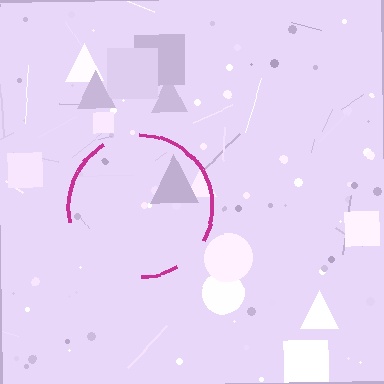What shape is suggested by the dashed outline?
The dashed outline suggests a circle.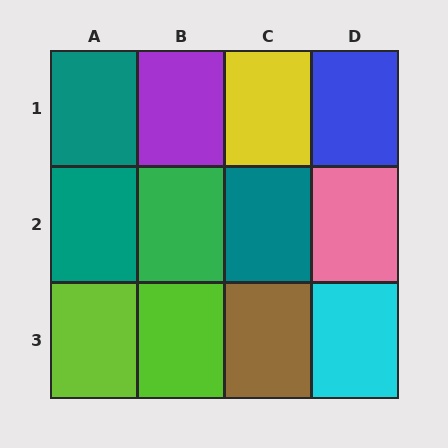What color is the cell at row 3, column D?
Cyan.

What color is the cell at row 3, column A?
Lime.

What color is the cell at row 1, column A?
Teal.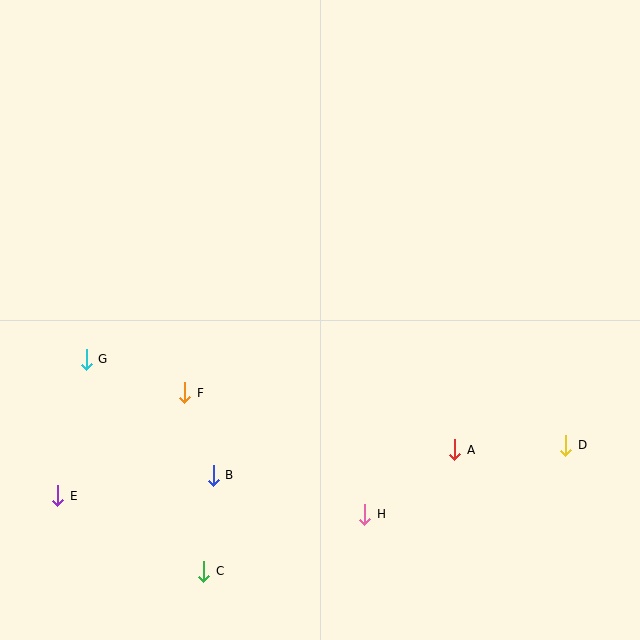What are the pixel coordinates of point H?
Point H is at (365, 514).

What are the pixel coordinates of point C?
Point C is at (204, 571).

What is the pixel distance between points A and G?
The distance between A and G is 379 pixels.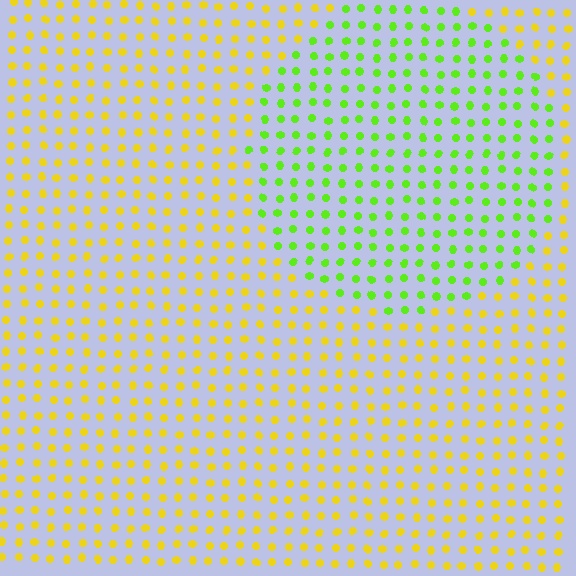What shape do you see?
I see a circle.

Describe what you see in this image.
The image is filled with small yellow elements in a uniform arrangement. A circle-shaped region is visible where the elements are tinted to a slightly different hue, forming a subtle color boundary.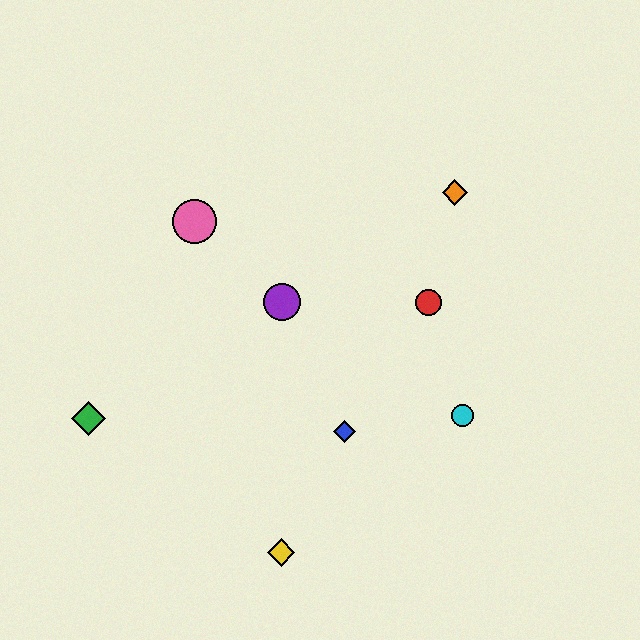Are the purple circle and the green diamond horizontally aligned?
No, the purple circle is at y≈302 and the green diamond is at y≈419.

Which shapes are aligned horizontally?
The red circle, the purple circle are aligned horizontally.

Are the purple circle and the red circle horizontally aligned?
Yes, both are at y≈302.